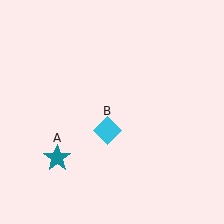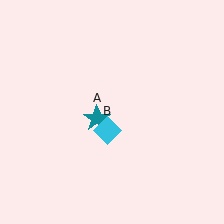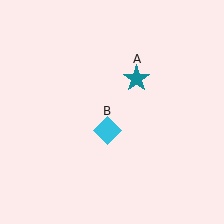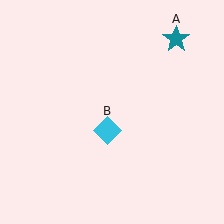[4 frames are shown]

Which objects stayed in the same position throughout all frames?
Cyan diamond (object B) remained stationary.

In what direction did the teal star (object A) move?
The teal star (object A) moved up and to the right.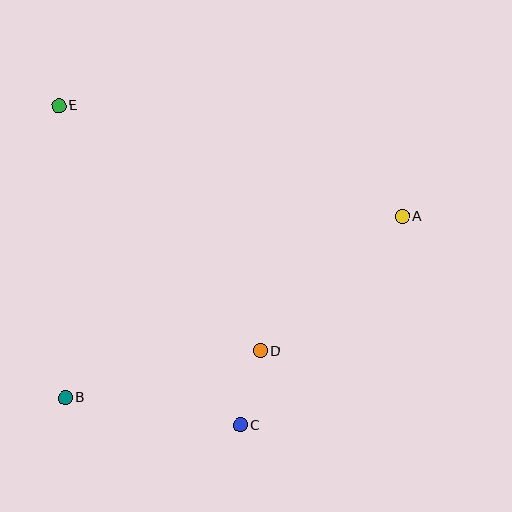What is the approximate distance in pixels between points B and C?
The distance between B and C is approximately 177 pixels.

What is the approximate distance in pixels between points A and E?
The distance between A and E is approximately 361 pixels.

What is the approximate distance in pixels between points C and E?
The distance between C and E is approximately 367 pixels.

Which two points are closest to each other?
Points C and D are closest to each other.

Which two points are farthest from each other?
Points A and B are farthest from each other.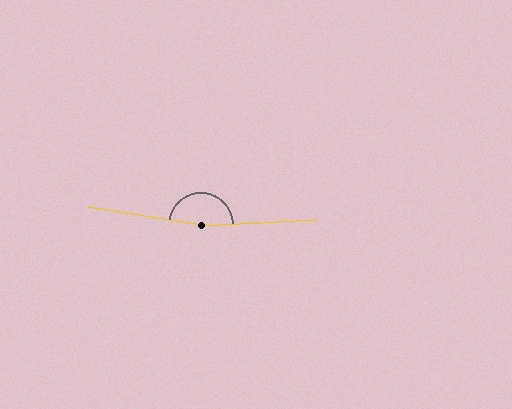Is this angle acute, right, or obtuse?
It is obtuse.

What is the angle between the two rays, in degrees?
Approximately 168 degrees.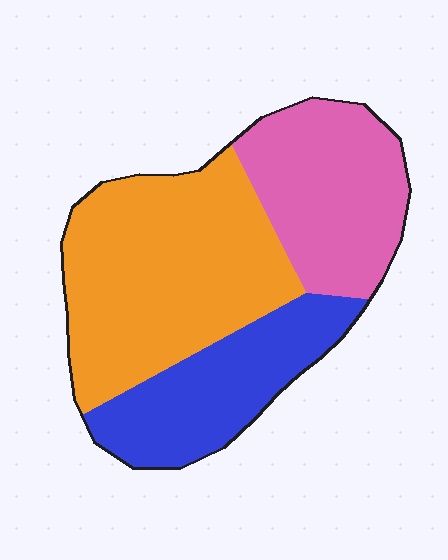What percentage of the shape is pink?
Pink takes up about one quarter (1/4) of the shape.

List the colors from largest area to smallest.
From largest to smallest: orange, pink, blue.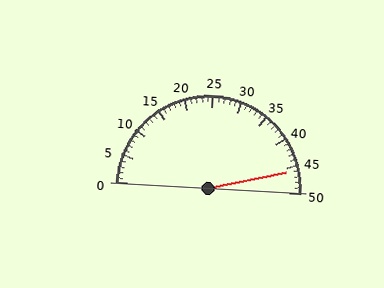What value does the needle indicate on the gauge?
The needle indicates approximately 46.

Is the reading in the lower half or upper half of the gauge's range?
The reading is in the upper half of the range (0 to 50).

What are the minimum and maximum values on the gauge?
The gauge ranges from 0 to 50.